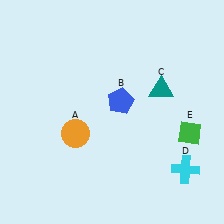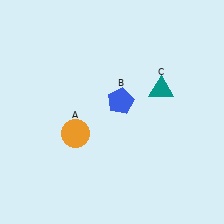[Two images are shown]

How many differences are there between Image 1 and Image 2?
There are 2 differences between the two images.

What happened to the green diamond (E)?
The green diamond (E) was removed in Image 2. It was in the bottom-right area of Image 1.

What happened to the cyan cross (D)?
The cyan cross (D) was removed in Image 2. It was in the bottom-right area of Image 1.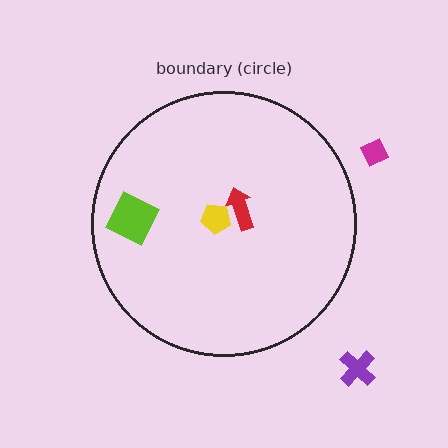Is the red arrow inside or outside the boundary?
Inside.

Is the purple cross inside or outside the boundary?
Outside.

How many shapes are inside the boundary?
3 inside, 2 outside.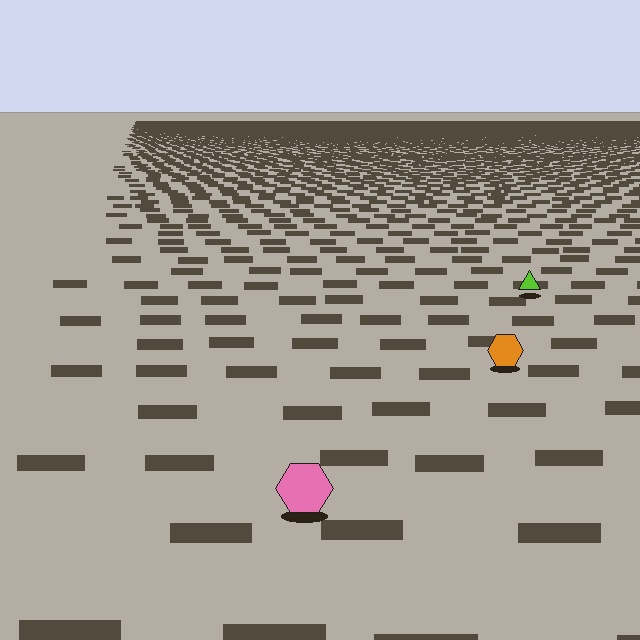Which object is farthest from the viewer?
The lime triangle is farthest from the viewer. It appears smaller and the ground texture around it is denser.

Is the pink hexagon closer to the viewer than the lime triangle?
Yes. The pink hexagon is closer — you can tell from the texture gradient: the ground texture is coarser near it.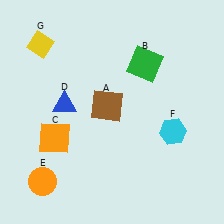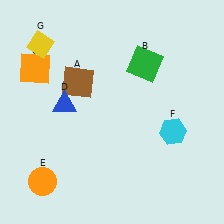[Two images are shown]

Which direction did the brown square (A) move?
The brown square (A) moved left.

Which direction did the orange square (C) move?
The orange square (C) moved up.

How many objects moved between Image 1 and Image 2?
2 objects moved between the two images.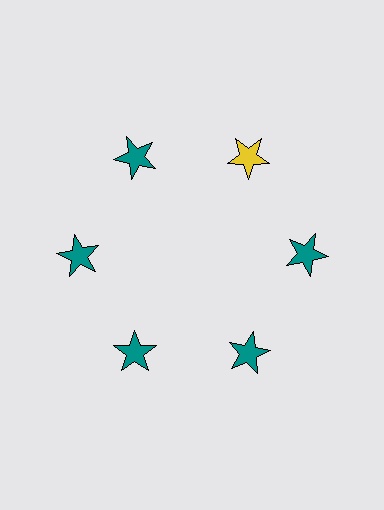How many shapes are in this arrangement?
There are 6 shapes arranged in a ring pattern.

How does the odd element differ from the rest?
It has a different color: yellow instead of teal.